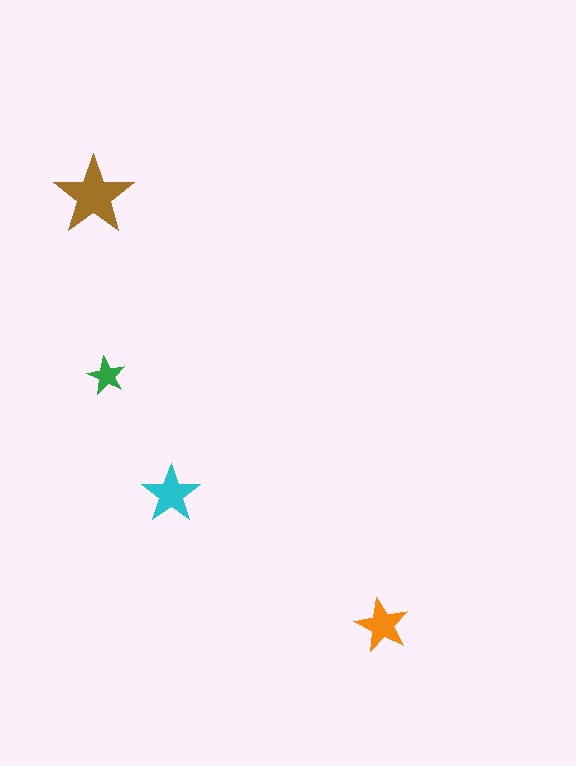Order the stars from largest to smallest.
the brown one, the cyan one, the orange one, the green one.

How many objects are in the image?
There are 4 objects in the image.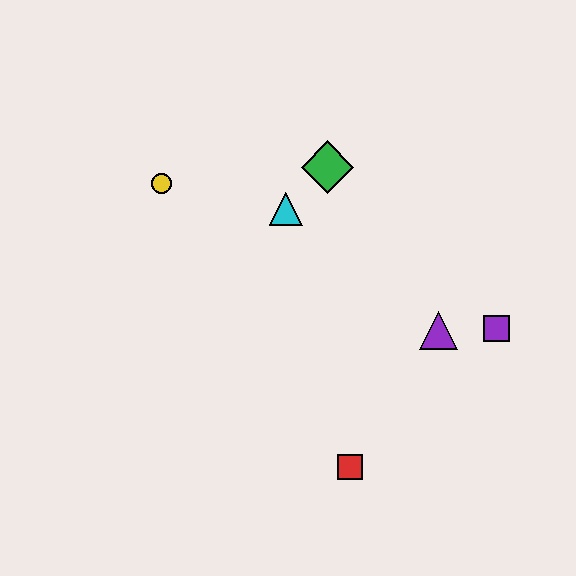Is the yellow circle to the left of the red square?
Yes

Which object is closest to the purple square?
The purple triangle is closest to the purple square.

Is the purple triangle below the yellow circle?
Yes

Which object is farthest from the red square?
The yellow circle is farthest from the red square.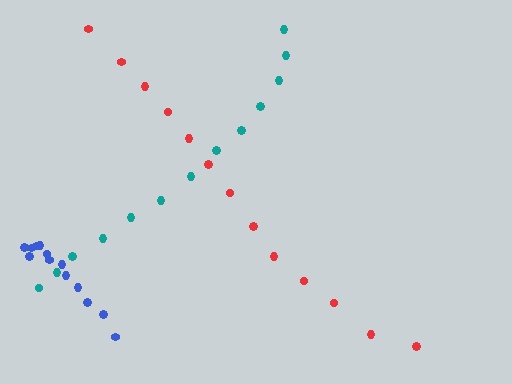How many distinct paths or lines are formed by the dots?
There are 3 distinct paths.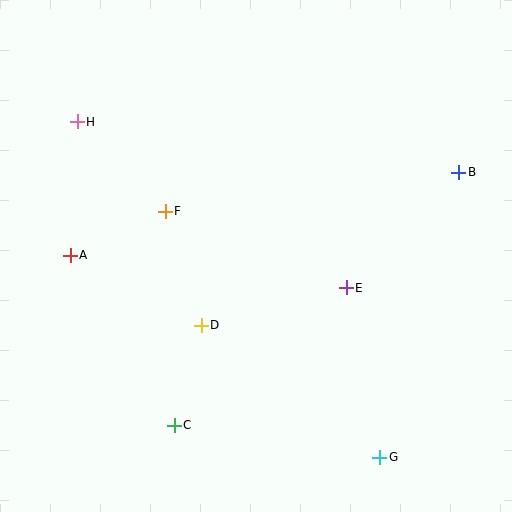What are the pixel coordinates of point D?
Point D is at (201, 325).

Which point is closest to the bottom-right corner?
Point G is closest to the bottom-right corner.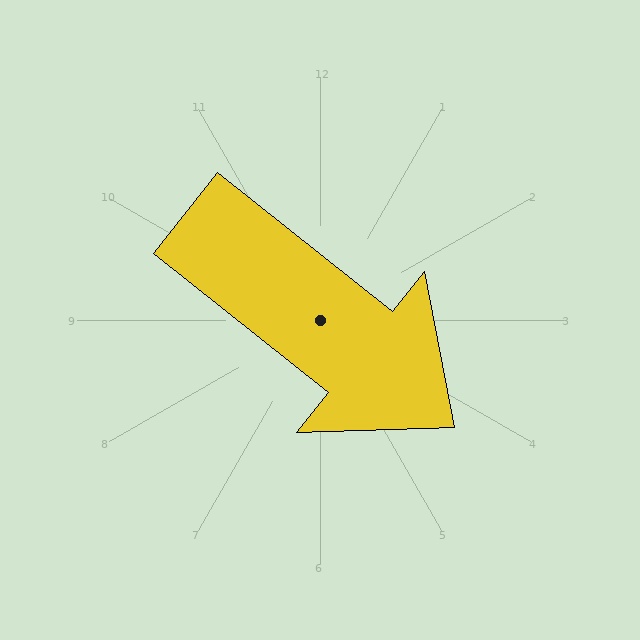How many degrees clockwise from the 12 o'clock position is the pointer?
Approximately 129 degrees.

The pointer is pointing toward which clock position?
Roughly 4 o'clock.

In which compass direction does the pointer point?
Southeast.